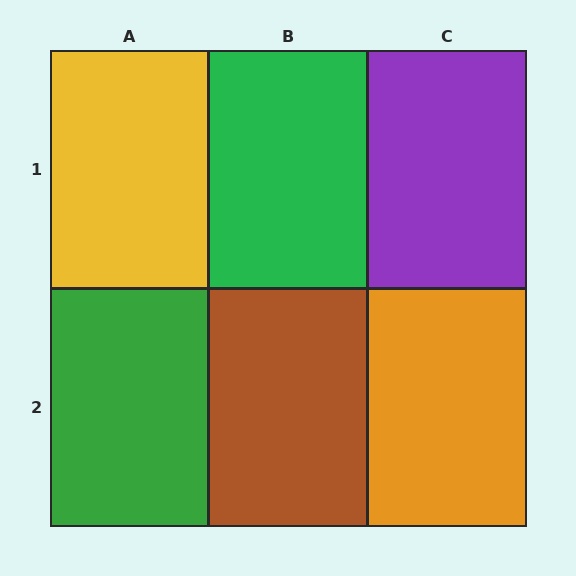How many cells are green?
2 cells are green.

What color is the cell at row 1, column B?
Green.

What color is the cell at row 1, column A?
Yellow.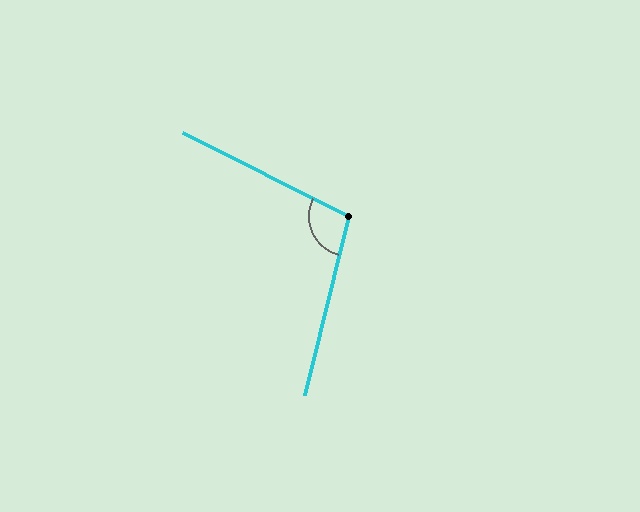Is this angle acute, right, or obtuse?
It is obtuse.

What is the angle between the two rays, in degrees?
Approximately 103 degrees.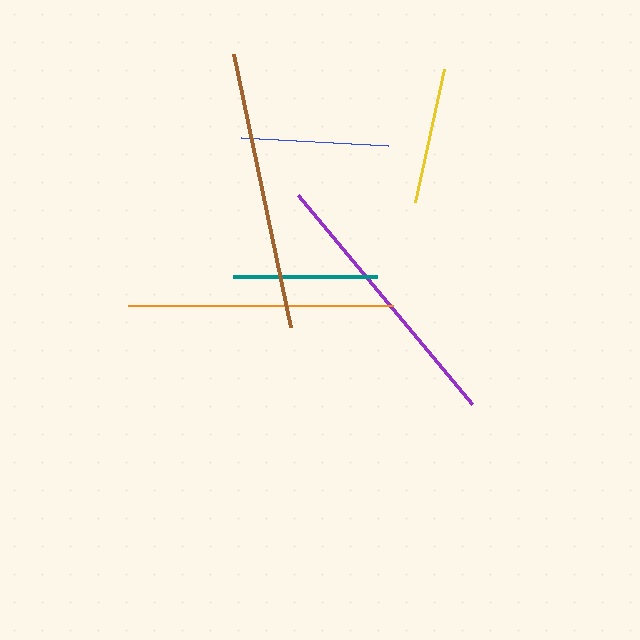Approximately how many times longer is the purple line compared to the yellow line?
The purple line is approximately 2.0 times the length of the yellow line.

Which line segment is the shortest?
The yellow line is the shortest at approximately 137 pixels.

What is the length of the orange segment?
The orange segment is approximately 266 pixels long.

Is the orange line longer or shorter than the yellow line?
The orange line is longer than the yellow line.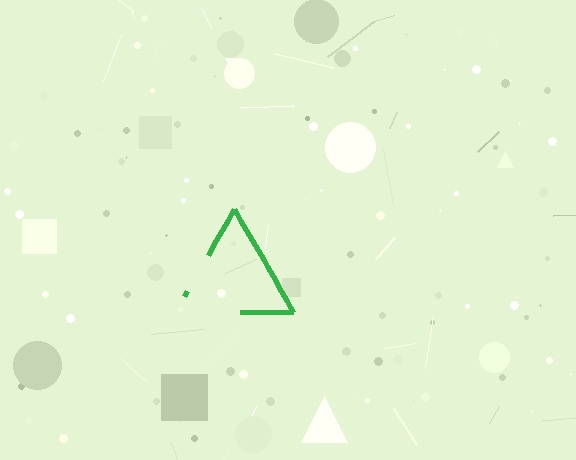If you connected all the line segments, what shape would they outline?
They would outline a triangle.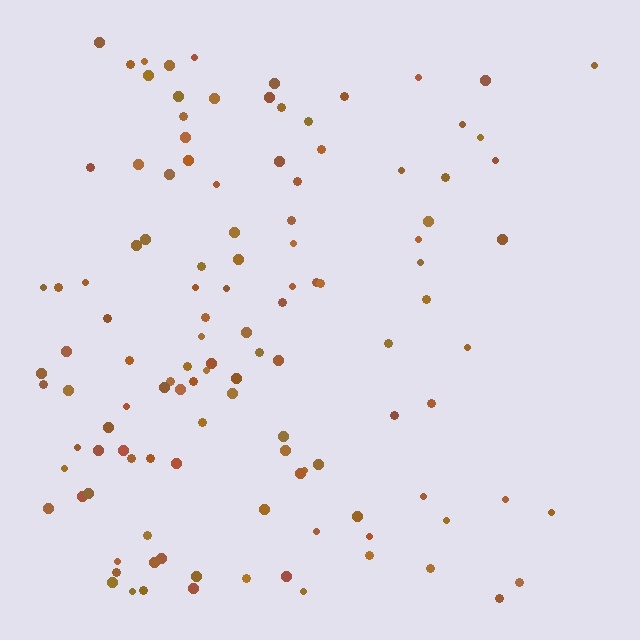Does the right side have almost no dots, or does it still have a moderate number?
Still a moderate number, just noticeably fewer than the left.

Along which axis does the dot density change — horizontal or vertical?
Horizontal.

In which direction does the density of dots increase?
From right to left, with the left side densest.